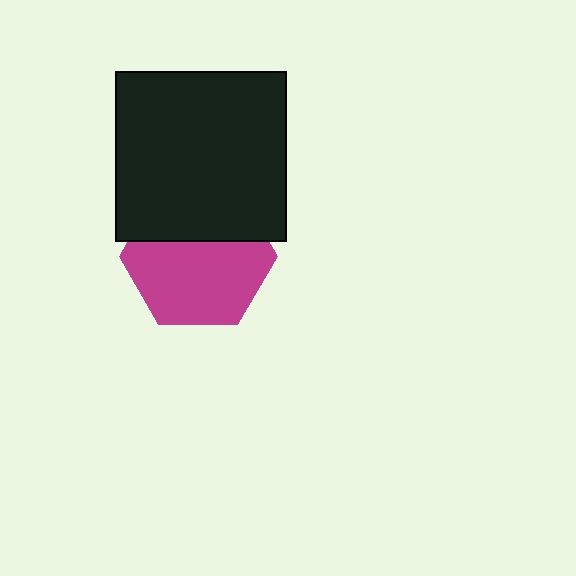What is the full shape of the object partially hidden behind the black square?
The partially hidden object is a magenta hexagon.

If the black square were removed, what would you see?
You would see the complete magenta hexagon.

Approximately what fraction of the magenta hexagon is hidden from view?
Roughly 36% of the magenta hexagon is hidden behind the black square.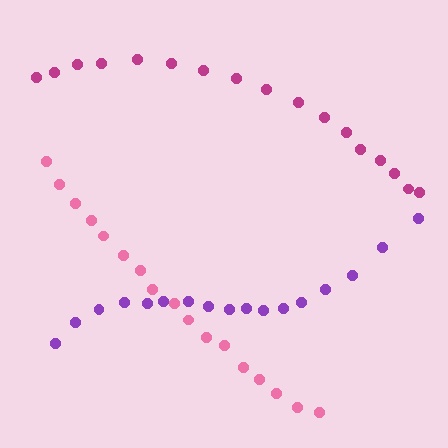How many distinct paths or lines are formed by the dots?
There are 3 distinct paths.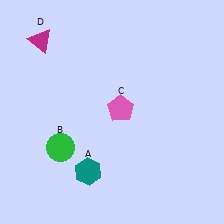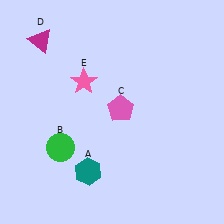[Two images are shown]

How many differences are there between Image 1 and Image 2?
There is 1 difference between the two images.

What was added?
A pink star (E) was added in Image 2.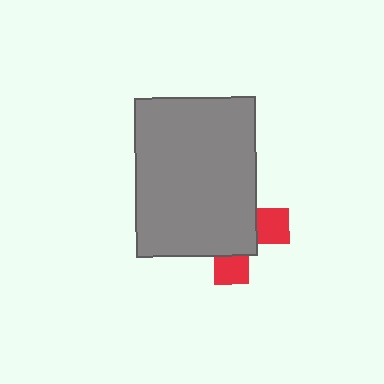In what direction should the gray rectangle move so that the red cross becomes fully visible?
The gray rectangle should move toward the upper-left. That is the shortest direction to clear the overlap and leave the red cross fully visible.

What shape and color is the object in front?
The object in front is a gray rectangle.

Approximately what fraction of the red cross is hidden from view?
Roughly 70% of the red cross is hidden behind the gray rectangle.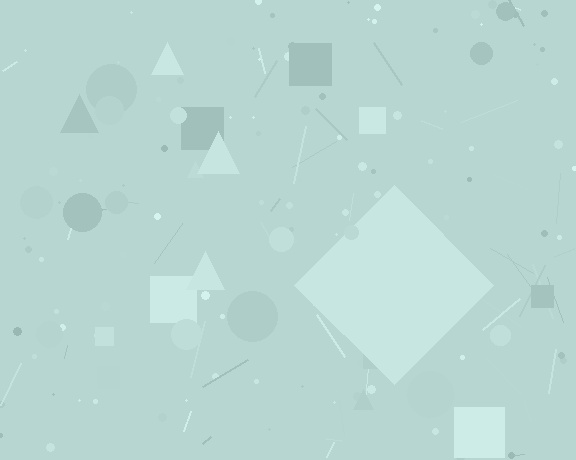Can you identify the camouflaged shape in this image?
The camouflaged shape is a diamond.